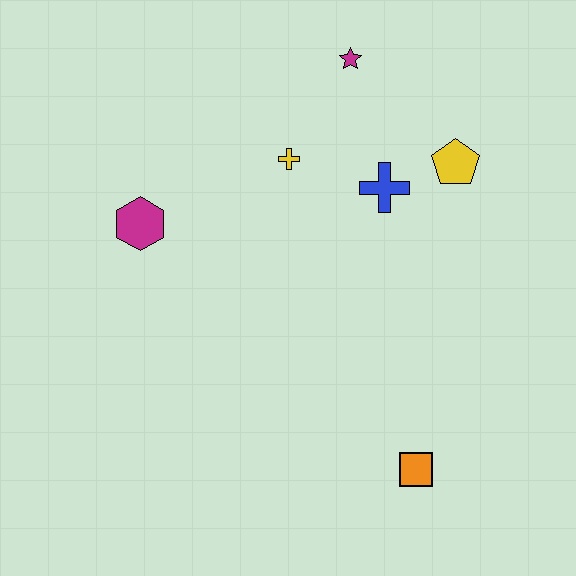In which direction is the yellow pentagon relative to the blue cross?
The yellow pentagon is to the right of the blue cross.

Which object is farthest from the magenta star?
The orange square is farthest from the magenta star.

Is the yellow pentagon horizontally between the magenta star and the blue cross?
No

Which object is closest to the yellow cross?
The blue cross is closest to the yellow cross.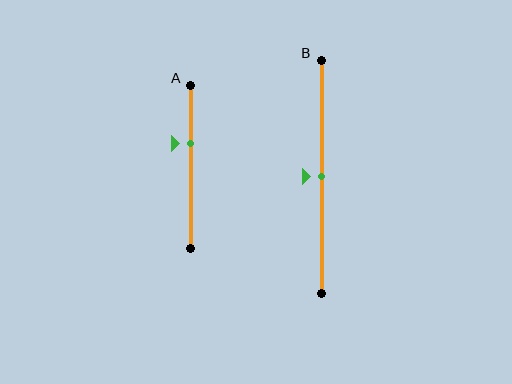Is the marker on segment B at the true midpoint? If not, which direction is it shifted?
Yes, the marker on segment B is at the true midpoint.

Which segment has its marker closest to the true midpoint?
Segment B has its marker closest to the true midpoint.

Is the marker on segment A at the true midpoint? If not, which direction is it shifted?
No, the marker on segment A is shifted upward by about 14% of the segment length.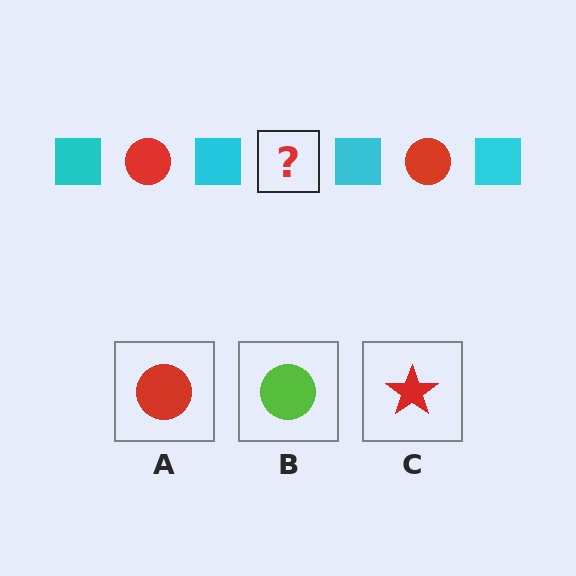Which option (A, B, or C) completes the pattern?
A.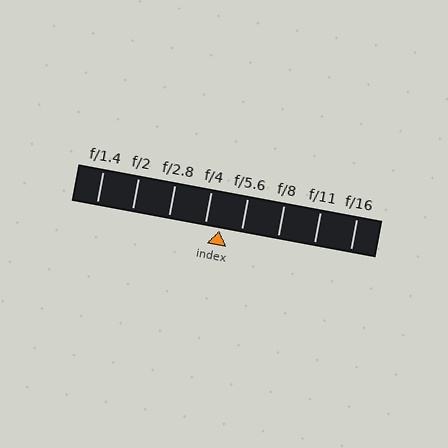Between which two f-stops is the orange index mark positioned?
The index mark is between f/4 and f/5.6.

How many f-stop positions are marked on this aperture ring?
There are 8 f-stop positions marked.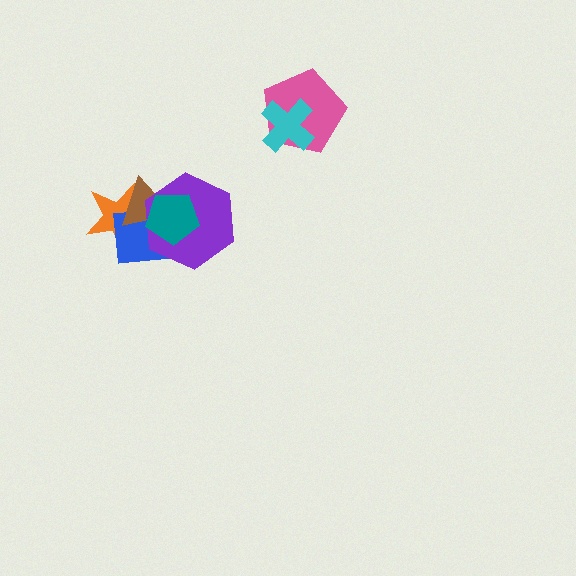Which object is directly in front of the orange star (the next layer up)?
The blue rectangle is directly in front of the orange star.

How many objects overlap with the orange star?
4 objects overlap with the orange star.